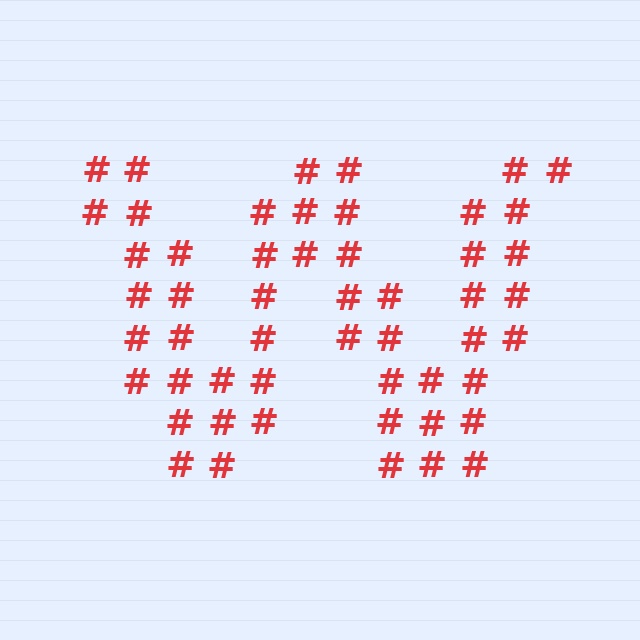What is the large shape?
The large shape is the letter W.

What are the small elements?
The small elements are hash symbols.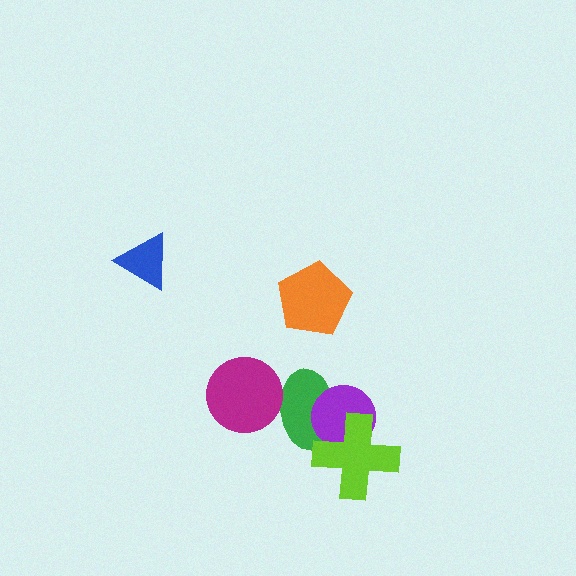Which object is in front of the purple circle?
The lime cross is in front of the purple circle.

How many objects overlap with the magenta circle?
1 object overlaps with the magenta circle.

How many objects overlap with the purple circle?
2 objects overlap with the purple circle.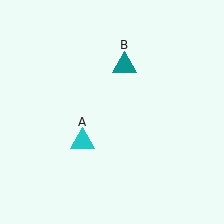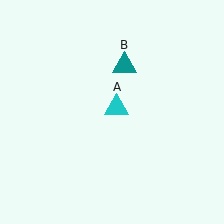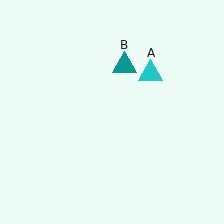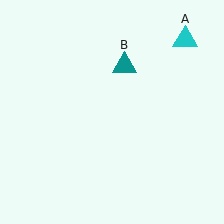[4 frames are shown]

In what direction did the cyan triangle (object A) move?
The cyan triangle (object A) moved up and to the right.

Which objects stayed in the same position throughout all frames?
Teal triangle (object B) remained stationary.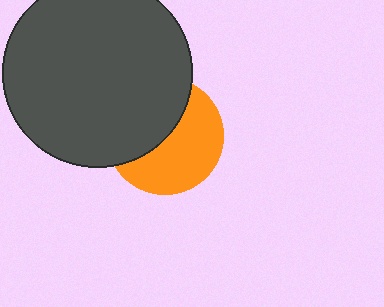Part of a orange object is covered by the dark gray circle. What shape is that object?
It is a circle.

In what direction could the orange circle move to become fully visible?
The orange circle could move toward the lower-right. That would shift it out from behind the dark gray circle entirely.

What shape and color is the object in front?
The object in front is a dark gray circle.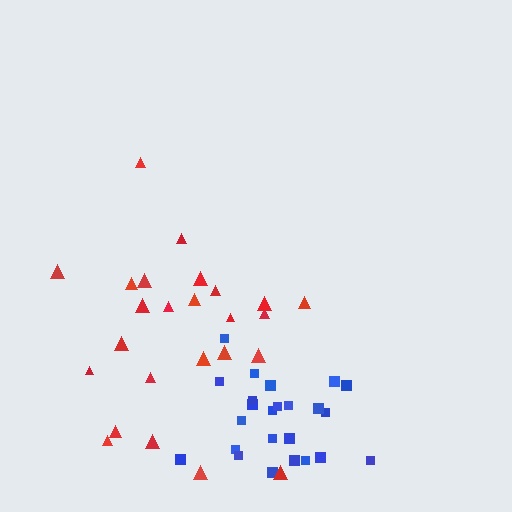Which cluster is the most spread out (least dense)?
Red.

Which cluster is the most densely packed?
Blue.